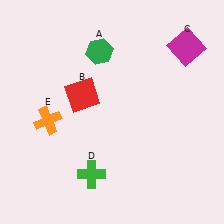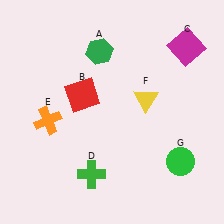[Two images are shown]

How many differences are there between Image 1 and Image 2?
There are 2 differences between the two images.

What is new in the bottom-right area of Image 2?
A green circle (G) was added in the bottom-right area of Image 2.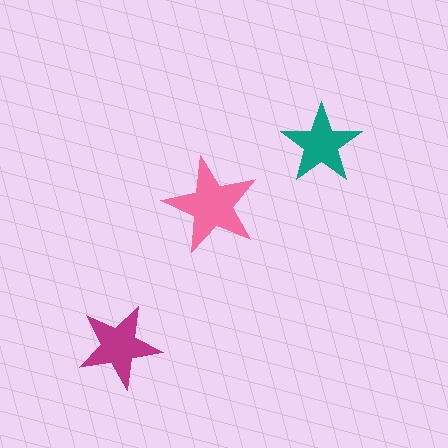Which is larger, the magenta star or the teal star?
The magenta one.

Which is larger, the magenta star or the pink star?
The pink one.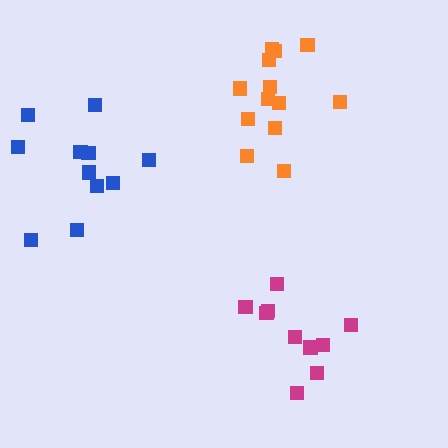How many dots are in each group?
Group 1: 11 dots, Group 2: 10 dots, Group 3: 13 dots (34 total).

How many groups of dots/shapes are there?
There are 3 groups.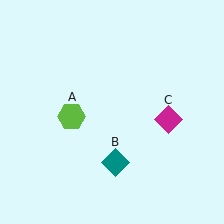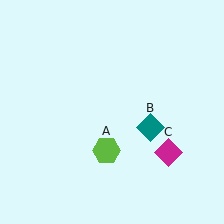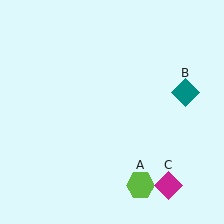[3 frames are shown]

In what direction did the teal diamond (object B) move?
The teal diamond (object B) moved up and to the right.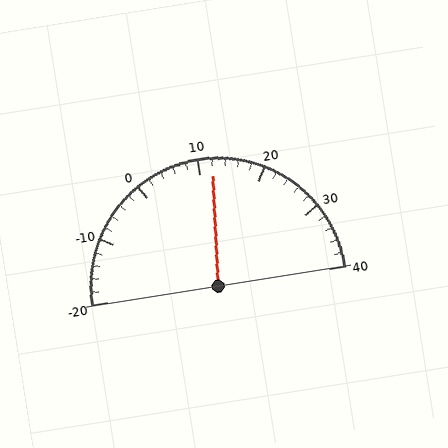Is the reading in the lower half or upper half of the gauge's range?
The reading is in the upper half of the range (-20 to 40).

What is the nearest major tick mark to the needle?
The nearest major tick mark is 10.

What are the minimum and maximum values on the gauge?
The gauge ranges from -20 to 40.